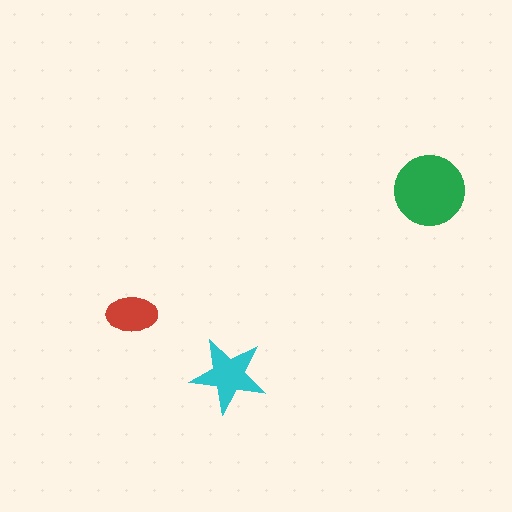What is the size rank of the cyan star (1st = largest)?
2nd.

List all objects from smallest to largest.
The red ellipse, the cyan star, the green circle.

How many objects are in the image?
There are 3 objects in the image.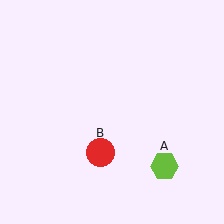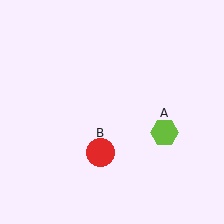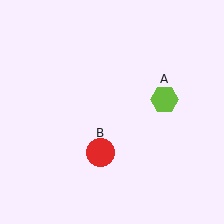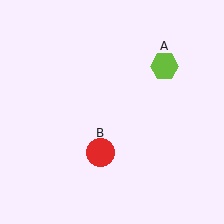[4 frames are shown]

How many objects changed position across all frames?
1 object changed position: lime hexagon (object A).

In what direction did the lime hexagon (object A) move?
The lime hexagon (object A) moved up.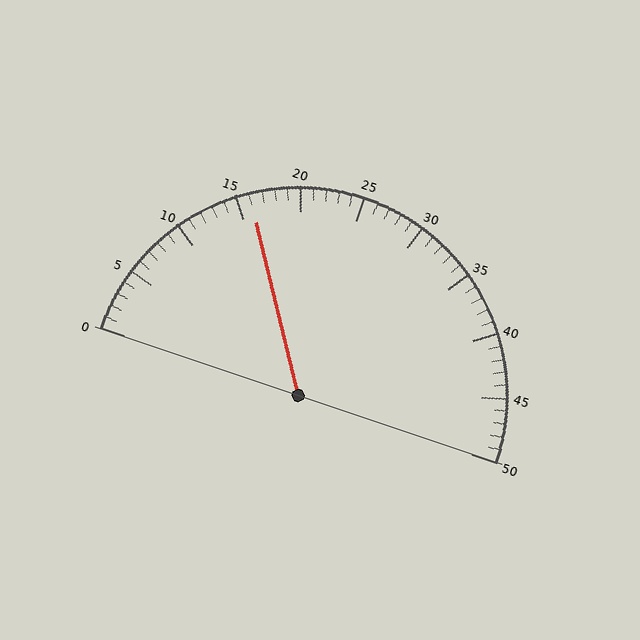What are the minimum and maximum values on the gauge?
The gauge ranges from 0 to 50.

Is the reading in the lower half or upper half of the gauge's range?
The reading is in the lower half of the range (0 to 50).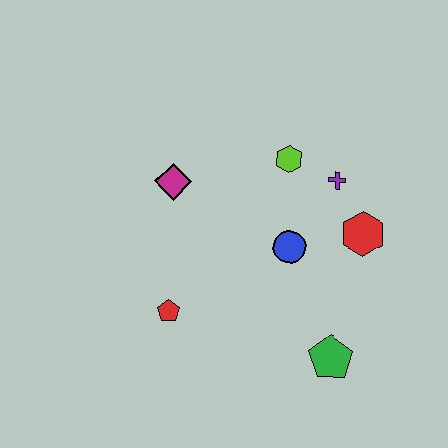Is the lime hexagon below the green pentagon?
No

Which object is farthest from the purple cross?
The red pentagon is farthest from the purple cross.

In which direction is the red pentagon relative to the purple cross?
The red pentagon is to the left of the purple cross.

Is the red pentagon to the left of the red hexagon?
Yes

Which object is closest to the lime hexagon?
The purple cross is closest to the lime hexagon.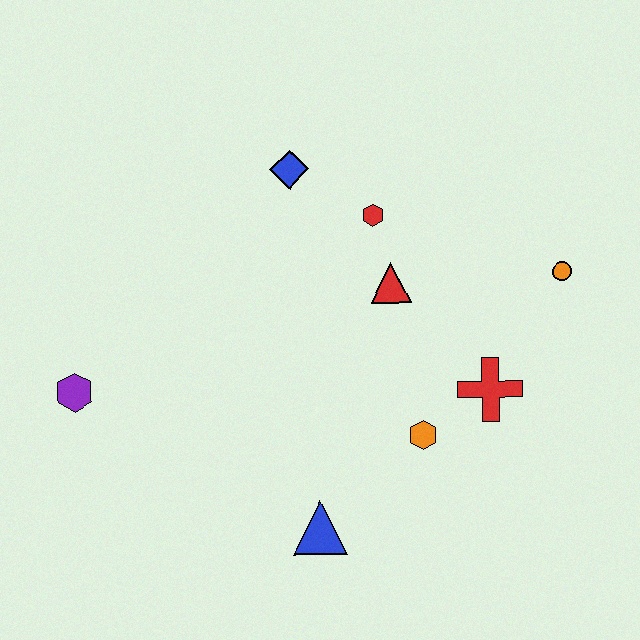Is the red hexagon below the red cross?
No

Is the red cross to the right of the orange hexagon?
Yes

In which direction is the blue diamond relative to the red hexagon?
The blue diamond is to the left of the red hexagon.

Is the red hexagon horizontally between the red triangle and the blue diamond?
Yes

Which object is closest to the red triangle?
The red hexagon is closest to the red triangle.